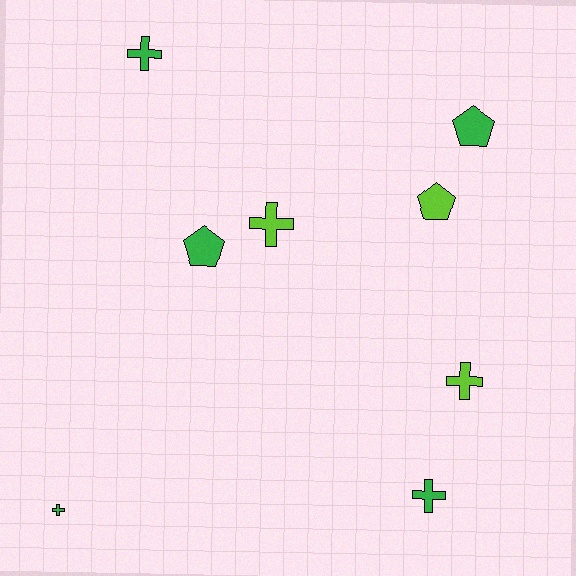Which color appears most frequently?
Green, with 5 objects.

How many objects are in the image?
There are 8 objects.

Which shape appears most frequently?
Cross, with 5 objects.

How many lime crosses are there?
There are 2 lime crosses.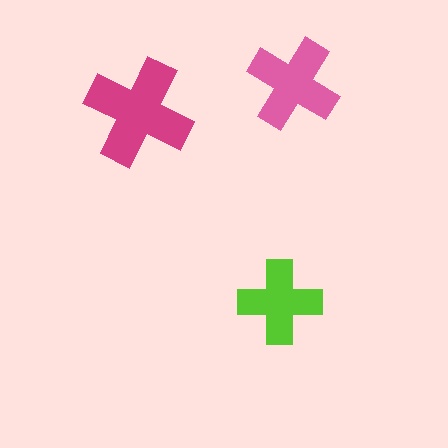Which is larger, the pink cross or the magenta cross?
The magenta one.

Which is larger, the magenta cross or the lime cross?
The magenta one.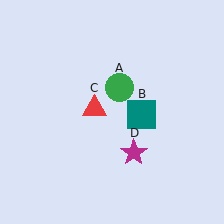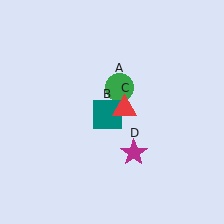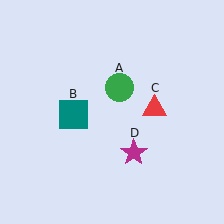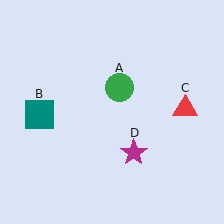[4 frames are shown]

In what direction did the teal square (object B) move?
The teal square (object B) moved left.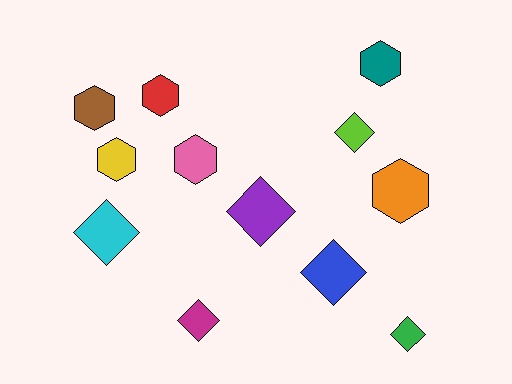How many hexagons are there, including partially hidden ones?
There are 6 hexagons.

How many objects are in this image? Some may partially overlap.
There are 12 objects.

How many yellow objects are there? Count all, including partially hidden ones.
There is 1 yellow object.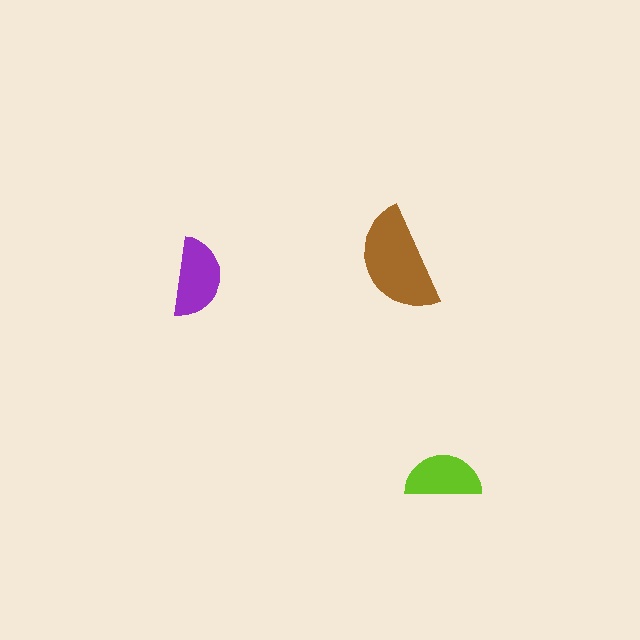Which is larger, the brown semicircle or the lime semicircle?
The brown one.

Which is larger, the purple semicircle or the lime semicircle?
The purple one.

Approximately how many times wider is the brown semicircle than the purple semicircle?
About 1.5 times wider.